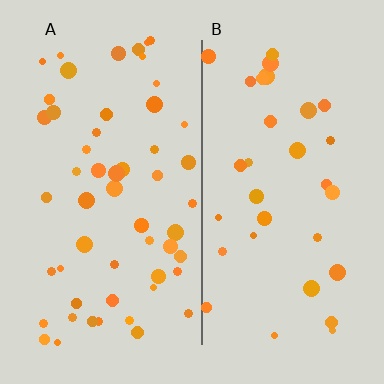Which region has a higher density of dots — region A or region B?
A (the left).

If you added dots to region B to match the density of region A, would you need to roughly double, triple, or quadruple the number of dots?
Approximately double.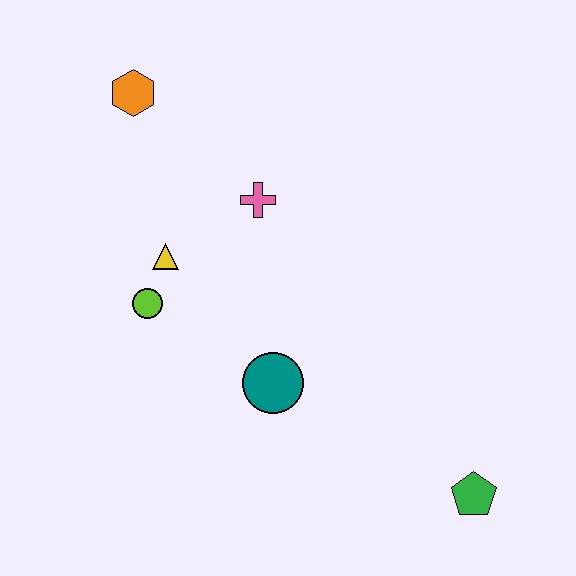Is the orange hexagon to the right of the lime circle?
No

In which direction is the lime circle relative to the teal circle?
The lime circle is to the left of the teal circle.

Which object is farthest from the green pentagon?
The orange hexagon is farthest from the green pentagon.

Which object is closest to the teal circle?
The lime circle is closest to the teal circle.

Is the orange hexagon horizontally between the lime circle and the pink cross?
No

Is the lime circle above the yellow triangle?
No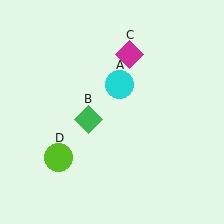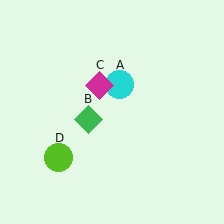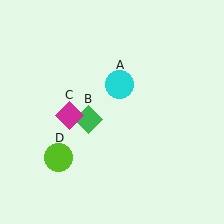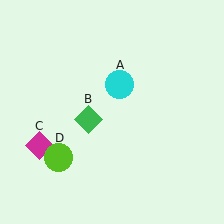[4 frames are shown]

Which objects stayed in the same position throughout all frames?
Cyan circle (object A) and green diamond (object B) and lime circle (object D) remained stationary.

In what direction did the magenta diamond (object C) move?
The magenta diamond (object C) moved down and to the left.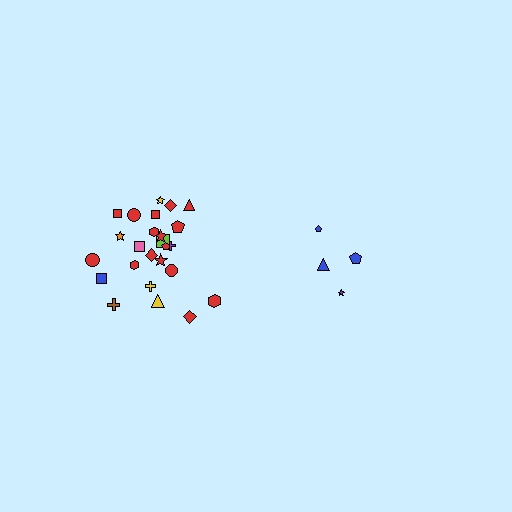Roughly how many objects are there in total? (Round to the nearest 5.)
Roughly 30 objects in total.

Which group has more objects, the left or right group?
The left group.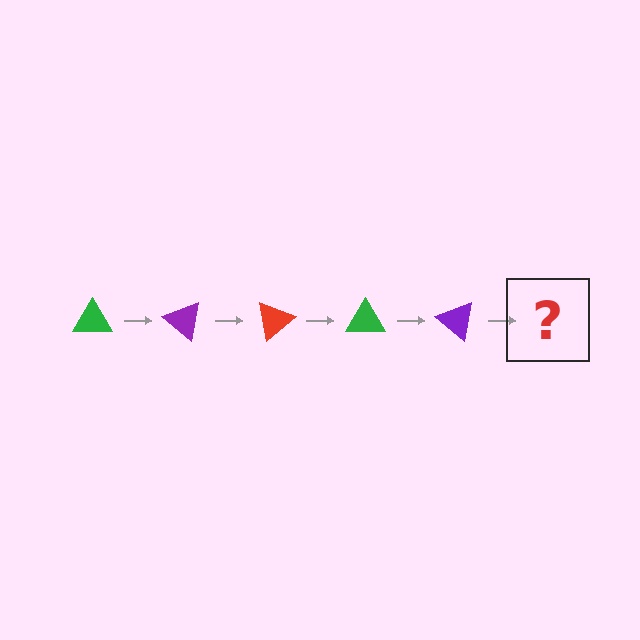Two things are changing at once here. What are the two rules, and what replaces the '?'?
The two rules are that it rotates 40 degrees each step and the color cycles through green, purple, and red. The '?' should be a red triangle, rotated 200 degrees from the start.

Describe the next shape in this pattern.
It should be a red triangle, rotated 200 degrees from the start.